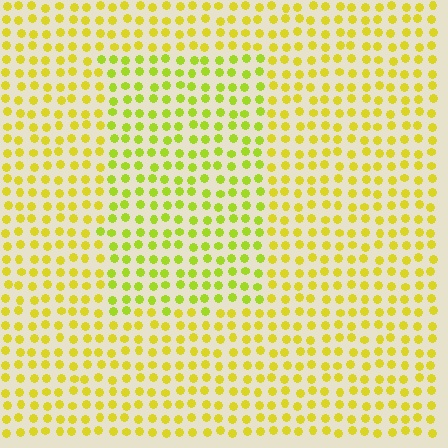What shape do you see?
I see a rectangle.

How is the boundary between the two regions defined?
The boundary is defined purely by a slight shift in hue (about 22 degrees). Spacing, size, and orientation are identical on both sides.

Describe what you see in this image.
The image is filled with small yellow elements in a uniform arrangement. A rectangle-shaped region is visible where the elements are tinted to a slightly different hue, forming a subtle color boundary.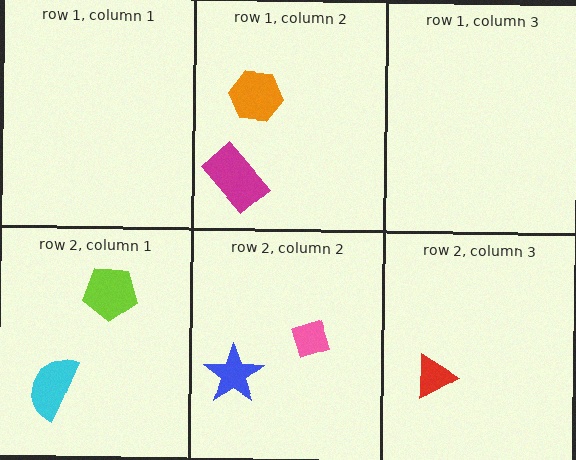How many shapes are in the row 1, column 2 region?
2.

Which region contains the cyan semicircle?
The row 2, column 1 region.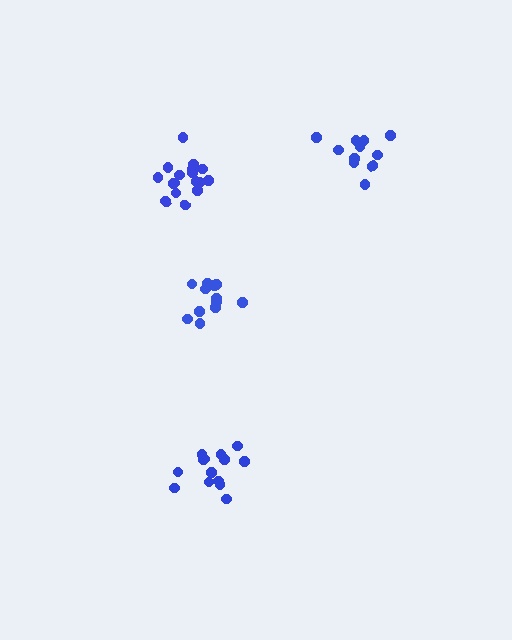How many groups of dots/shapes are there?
There are 4 groups.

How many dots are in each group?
Group 1: 17 dots, Group 2: 11 dots, Group 3: 12 dots, Group 4: 14 dots (54 total).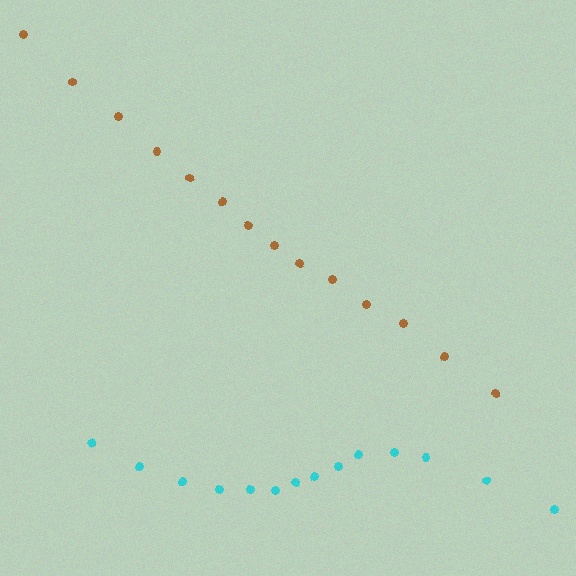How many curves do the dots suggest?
There are 2 distinct paths.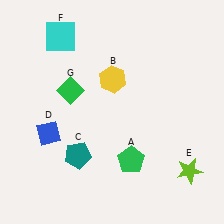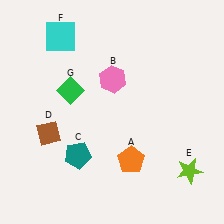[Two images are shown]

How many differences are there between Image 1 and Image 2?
There are 3 differences between the two images.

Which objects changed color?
A changed from green to orange. B changed from yellow to pink. D changed from blue to brown.